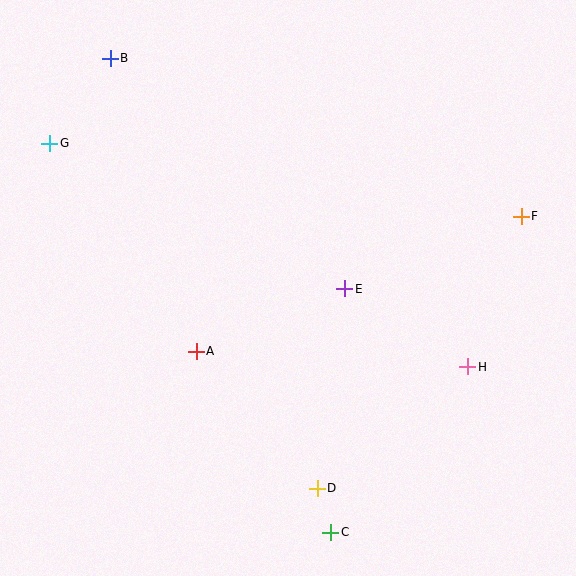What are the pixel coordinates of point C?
Point C is at (331, 532).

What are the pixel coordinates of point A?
Point A is at (196, 351).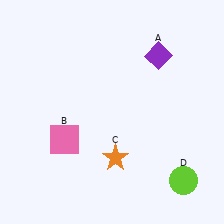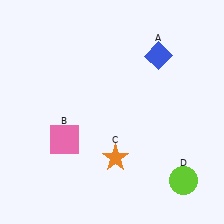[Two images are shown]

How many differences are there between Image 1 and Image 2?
There is 1 difference between the two images.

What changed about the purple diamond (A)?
In Image 1, A is purple. In Image 2, it changed to blue.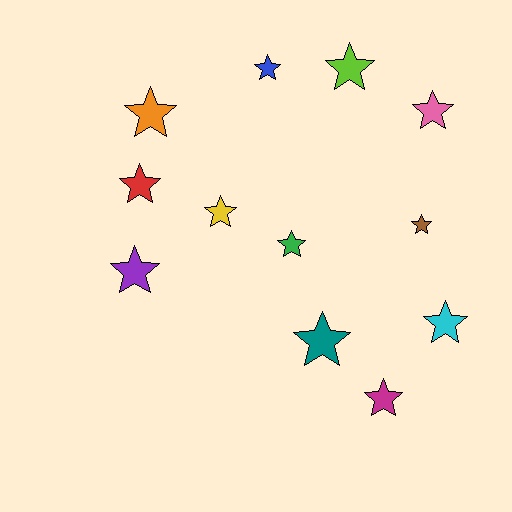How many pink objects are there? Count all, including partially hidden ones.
There is 1 pink object.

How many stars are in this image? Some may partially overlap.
There are 12 stars.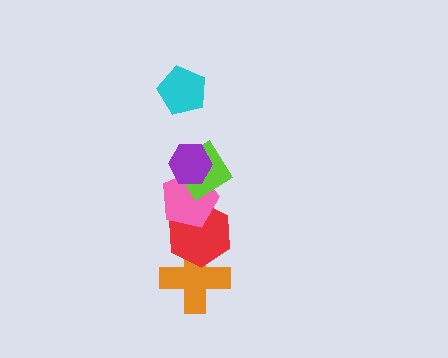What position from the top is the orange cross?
The orange cross is 6th from the top.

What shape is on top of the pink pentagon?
The lime diamond is on top of the pink pentagon.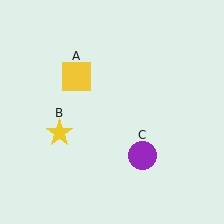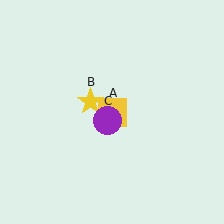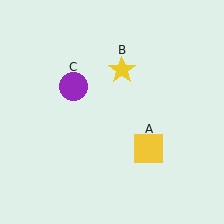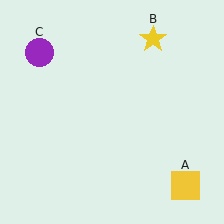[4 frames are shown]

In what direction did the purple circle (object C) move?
The purple circle (object C) moved up and to the left.